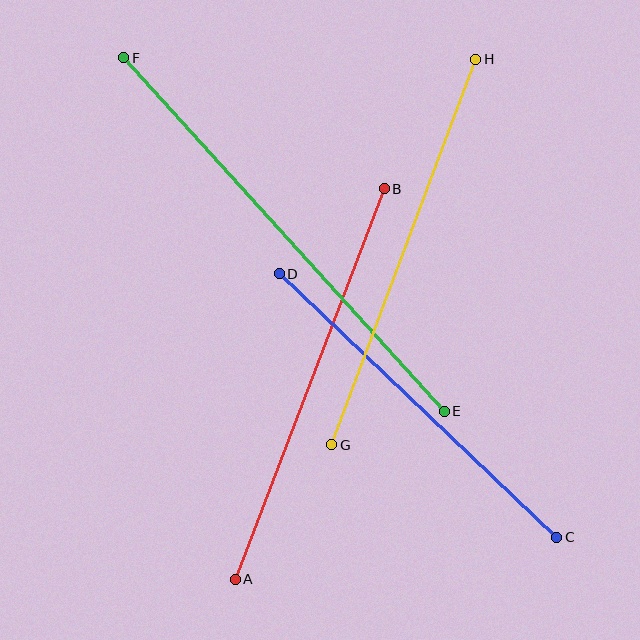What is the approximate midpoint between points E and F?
The midpoint is at approximately (284, 235) pixels.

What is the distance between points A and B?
The distance is approximately 418 pixels.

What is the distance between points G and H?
The distance is approximately 411 pixels.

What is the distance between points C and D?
The distance is approximately 382 pixels.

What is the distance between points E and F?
The distance is approximately 477 pixels.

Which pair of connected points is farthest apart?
Points E and F are farthest apart.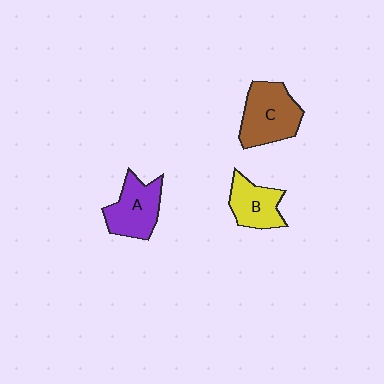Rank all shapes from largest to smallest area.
From largest to smallest: C (brown), A (purple), B (yellow).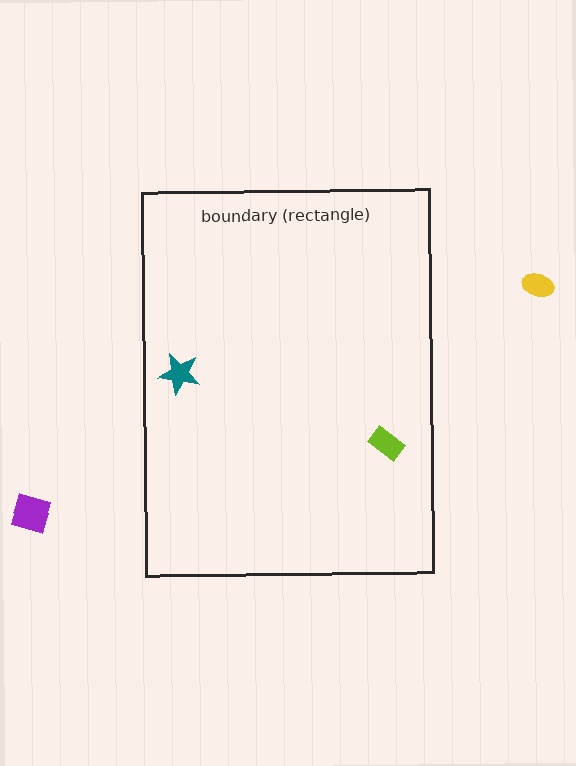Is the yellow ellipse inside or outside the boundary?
Outside.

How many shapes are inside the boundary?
2 inside, 2 outside.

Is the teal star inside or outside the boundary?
Inside.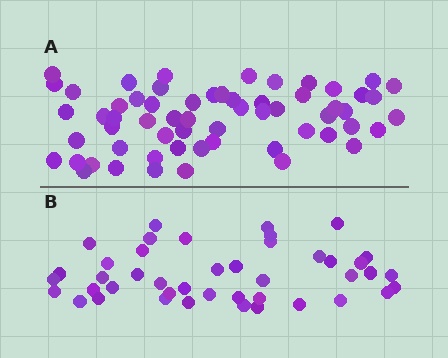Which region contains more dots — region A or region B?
Region A (the top region) has more dots.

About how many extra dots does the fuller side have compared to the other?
Region A has approximately 15 more dots than region B.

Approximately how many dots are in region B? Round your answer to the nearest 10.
About 40 dots. (The exact count is 43, which rounds to 40.)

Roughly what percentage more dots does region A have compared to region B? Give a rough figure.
About 40% more.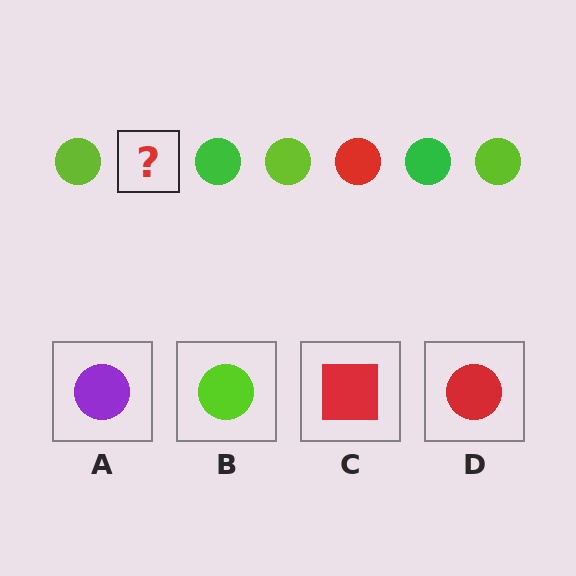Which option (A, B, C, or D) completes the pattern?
D.